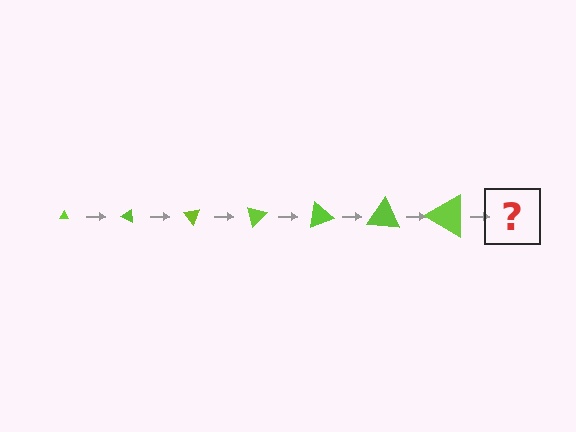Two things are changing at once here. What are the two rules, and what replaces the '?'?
The two rules are that the triangle grows larger each step and it rotates 25 degrees each step. The '?' should be a triangle, larger than the previous one and rotated 175 degrees from the start.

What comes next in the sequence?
The next element should be a triangle, larger than the previous one and rotated 175 degrees from the start.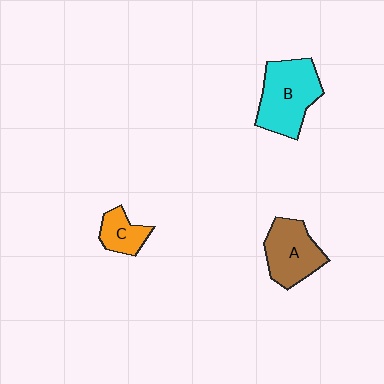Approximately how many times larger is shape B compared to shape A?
Approximately 1.2 times.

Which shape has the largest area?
Shape B (cyan).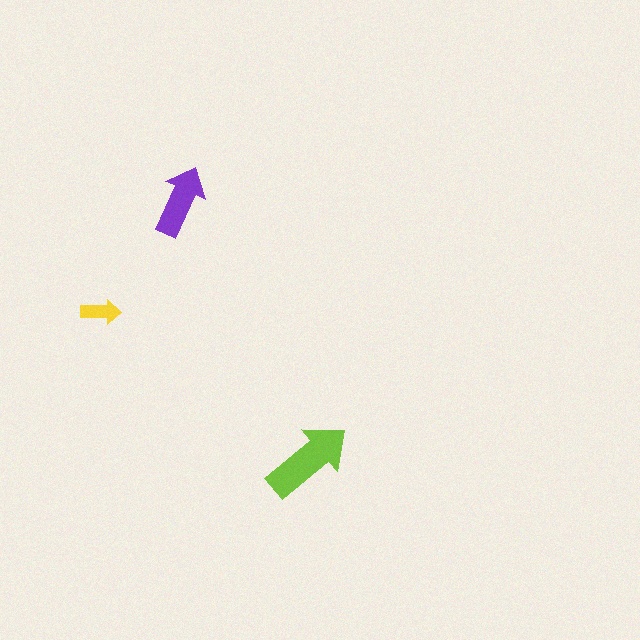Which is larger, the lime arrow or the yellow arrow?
The lime one.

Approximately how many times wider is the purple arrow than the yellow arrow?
About 1.5 times wider.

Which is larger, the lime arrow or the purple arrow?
The lime one.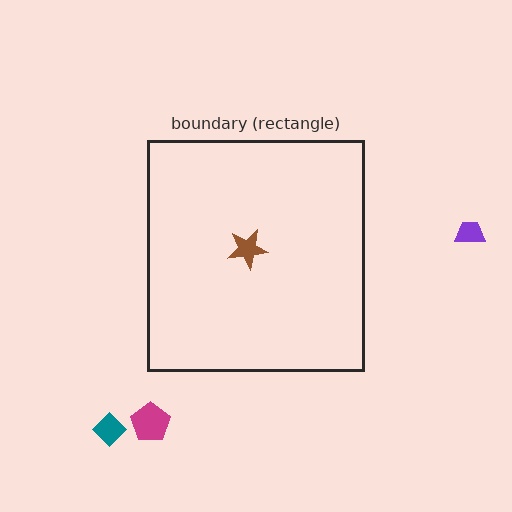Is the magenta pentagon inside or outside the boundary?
Outside.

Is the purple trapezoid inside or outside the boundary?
Outside.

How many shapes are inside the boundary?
1 inside, 3 outside.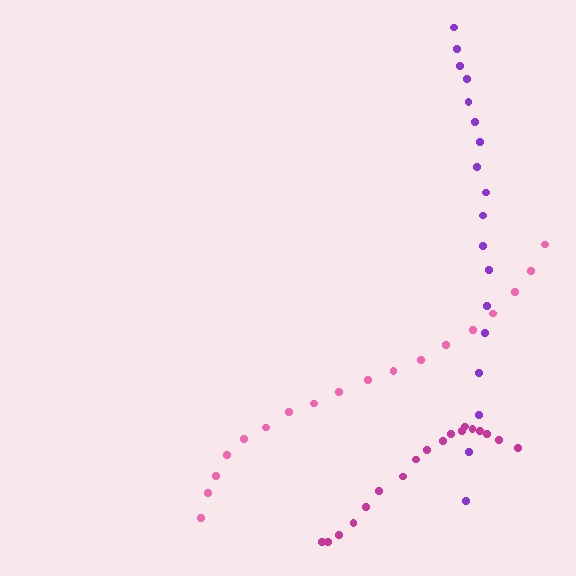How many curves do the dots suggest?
There are 3 distinct paths.